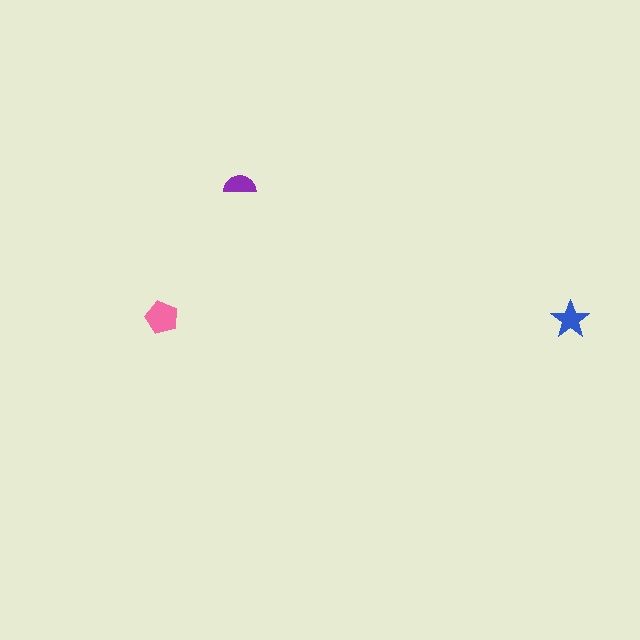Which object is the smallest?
The purple semicircle.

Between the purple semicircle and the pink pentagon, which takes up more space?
The pink pentagon.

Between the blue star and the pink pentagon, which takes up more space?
The pink pentagon.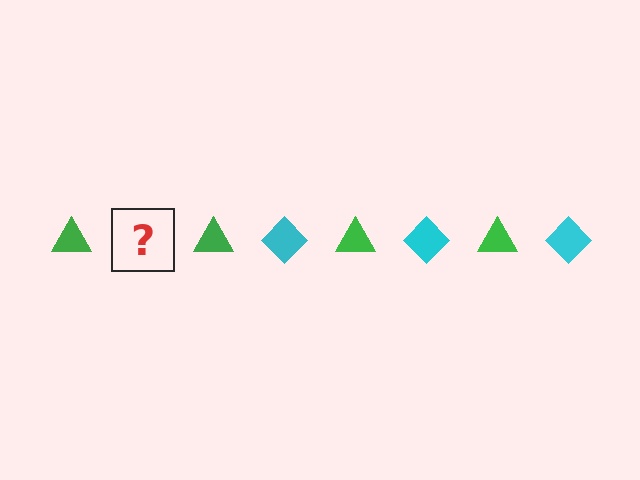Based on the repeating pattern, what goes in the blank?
The blank should be a cyan diamond.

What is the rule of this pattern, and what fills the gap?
The rule is that the pattern alternates between green triangle and cyan diamond. The gap should be filled with a cyan diamond.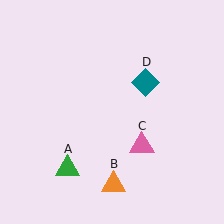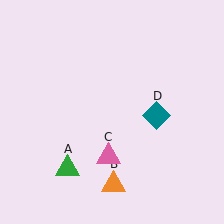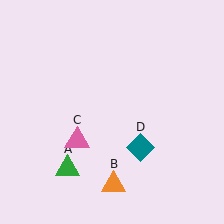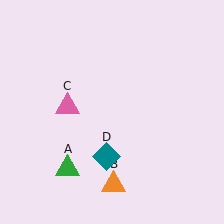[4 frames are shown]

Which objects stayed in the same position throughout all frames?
Green triangle (object A) and orange triangle (object B) remained stationary.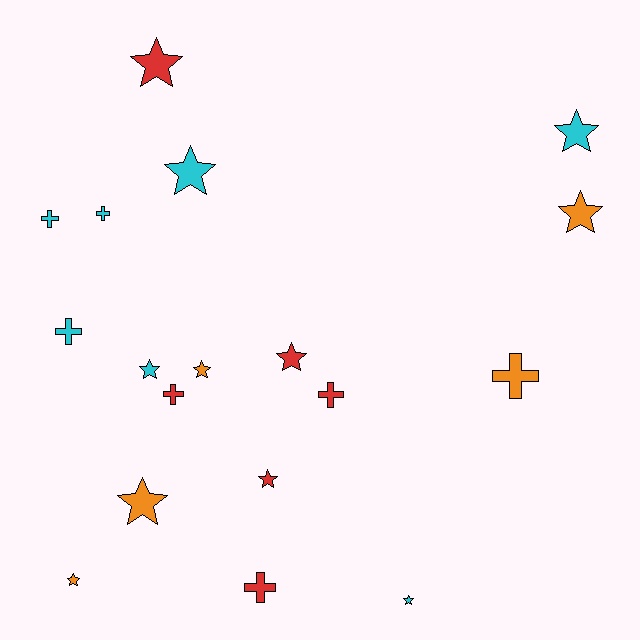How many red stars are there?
There are 3 red stars.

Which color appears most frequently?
Cyan, with 7 objects.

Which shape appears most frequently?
Star, with 11 objects.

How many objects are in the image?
There are 18 objects.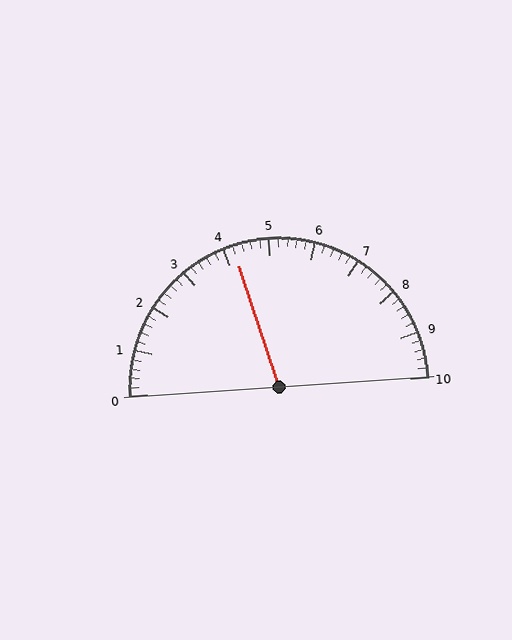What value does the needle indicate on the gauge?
The needle indicates approximately 4.2.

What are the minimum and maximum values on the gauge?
The gauge ranges from 0 to 10.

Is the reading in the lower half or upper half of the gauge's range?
The reading is in the lower half of the range (0 to 10).